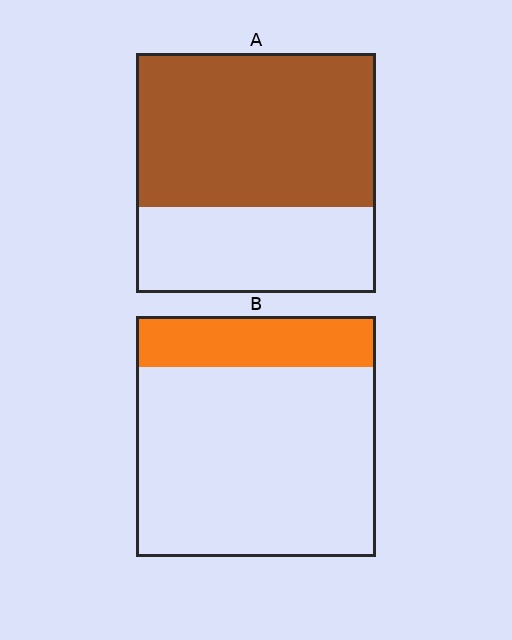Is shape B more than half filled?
No.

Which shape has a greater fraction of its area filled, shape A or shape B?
Shape A.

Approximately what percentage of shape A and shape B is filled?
A is approximately 65% and B is approximately 20%.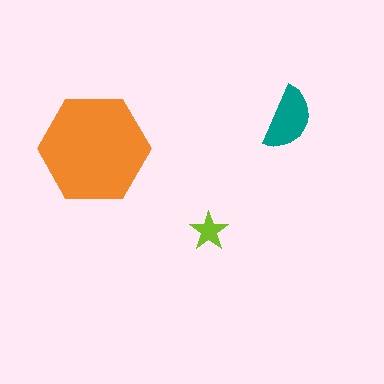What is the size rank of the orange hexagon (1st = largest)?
1st.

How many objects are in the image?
There are 3 objects in the image.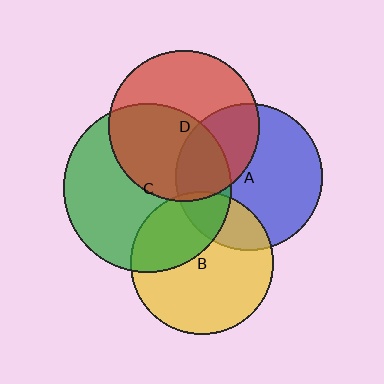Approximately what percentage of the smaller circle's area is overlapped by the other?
Approximately 50%.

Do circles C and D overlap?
Yes.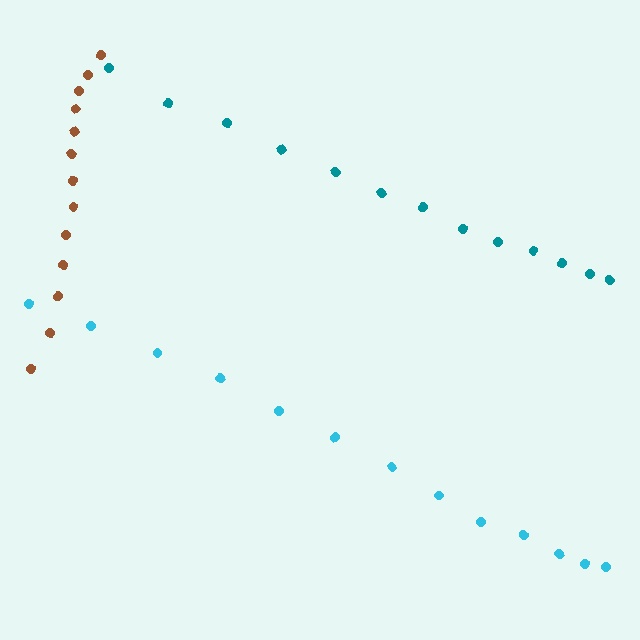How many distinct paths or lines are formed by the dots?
There are 3 distinct paths.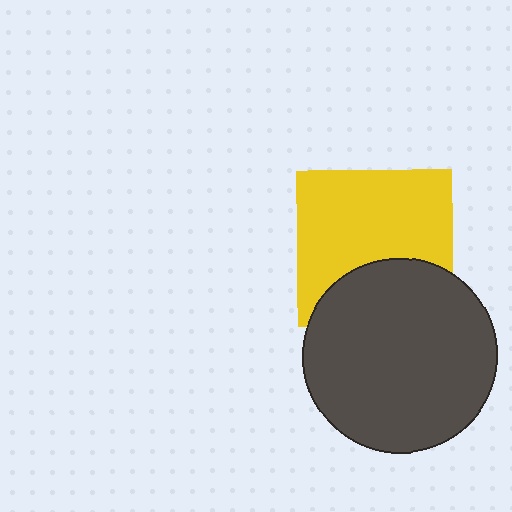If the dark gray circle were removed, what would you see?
You would see the complete yellow square.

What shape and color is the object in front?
The object in front is a dark gray circle.